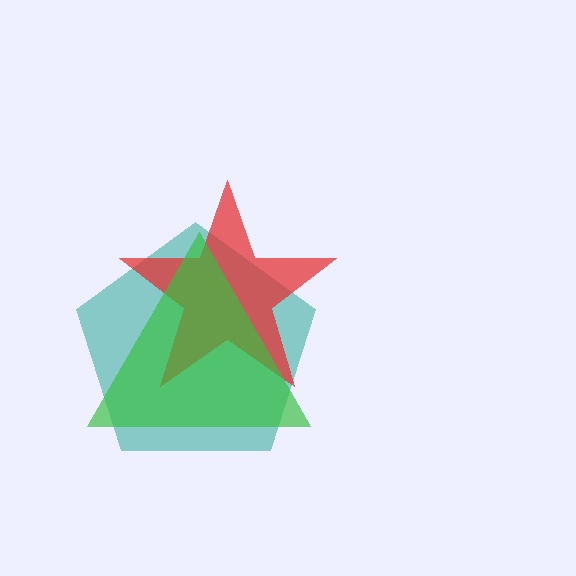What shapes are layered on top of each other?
The layered shapes are: a teal pentagon, a red star, a green triangle.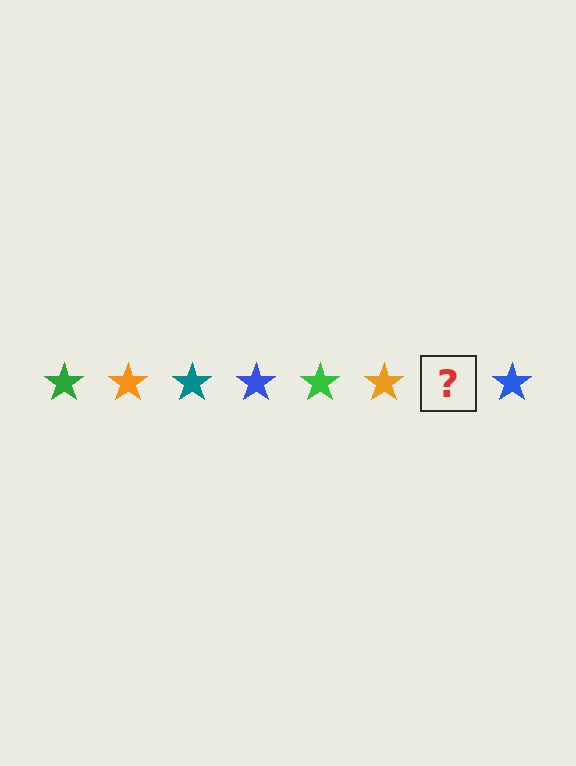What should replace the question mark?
The question mark should be replaced with a teal star.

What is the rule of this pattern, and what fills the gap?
The rule is that the pattern cycles through green, orange, teal, blue stars. The gap should be filled with a teal star.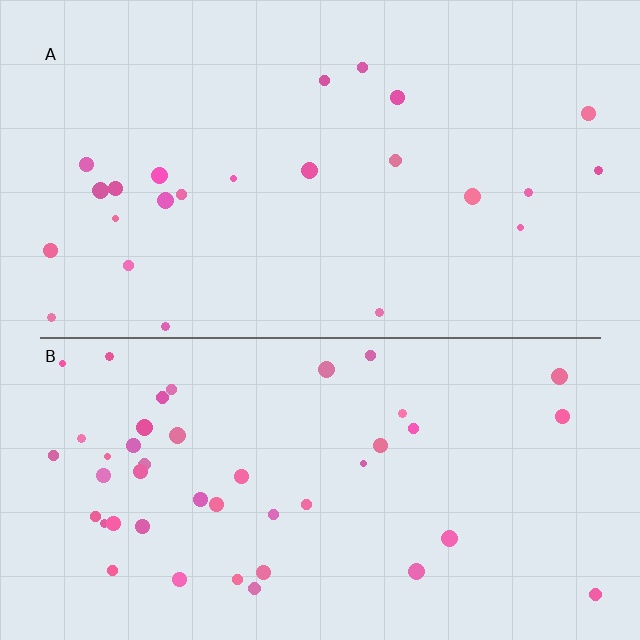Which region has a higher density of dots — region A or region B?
B (the bottom).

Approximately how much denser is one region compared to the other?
Approximately 1.9× — region B over region A.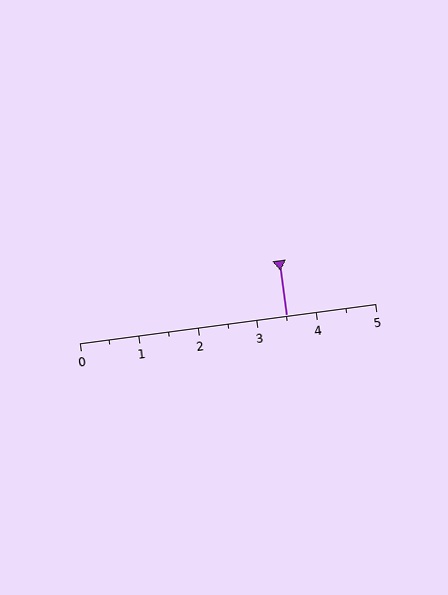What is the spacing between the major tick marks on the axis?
The major ticks are spaced 1 apart.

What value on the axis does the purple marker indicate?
The marker indicates approximately 3.5.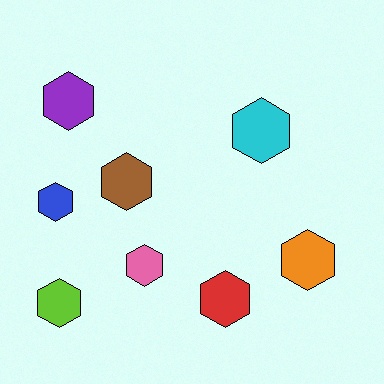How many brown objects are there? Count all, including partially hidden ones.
There is 1 brown object.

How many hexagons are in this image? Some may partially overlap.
There are 8 hexagons.